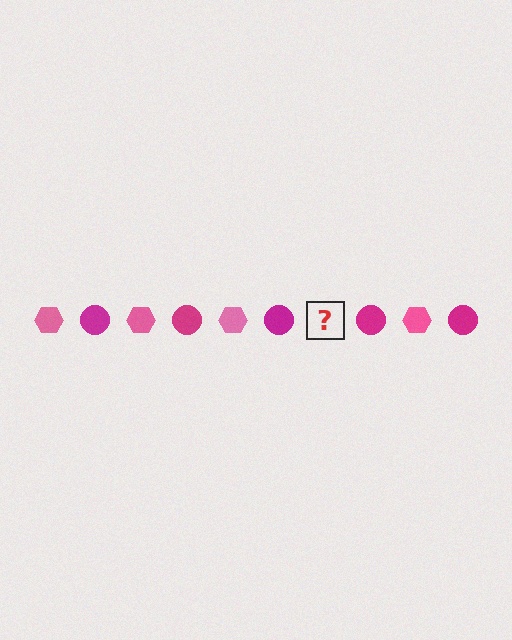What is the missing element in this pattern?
The missing element is a pink hexagon.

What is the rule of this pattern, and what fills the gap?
The rule is that the pattern alternates between pink hexagon and magenta circle. The gap should be filled with a pink hexagon.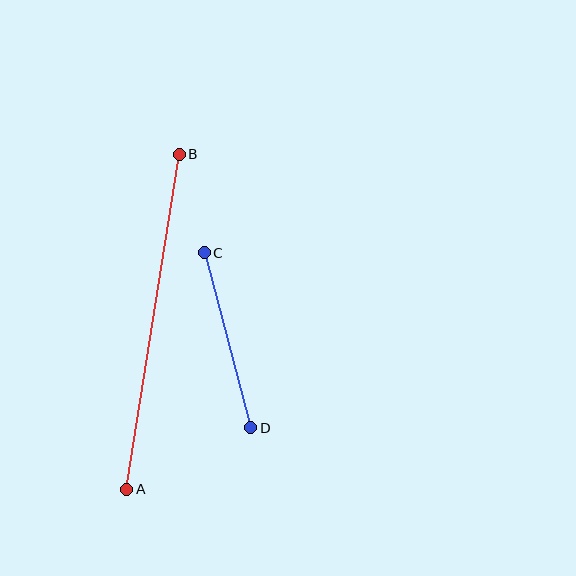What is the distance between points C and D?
The distance is approximately 181 pixels.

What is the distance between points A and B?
The distance is approximately 339 pixels.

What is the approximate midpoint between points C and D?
The midpoint is at approximately (228, 340) pixels.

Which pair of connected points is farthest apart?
Points A and B are farthest apart.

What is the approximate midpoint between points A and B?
The midpoint is at approximately (153, 322) pixels.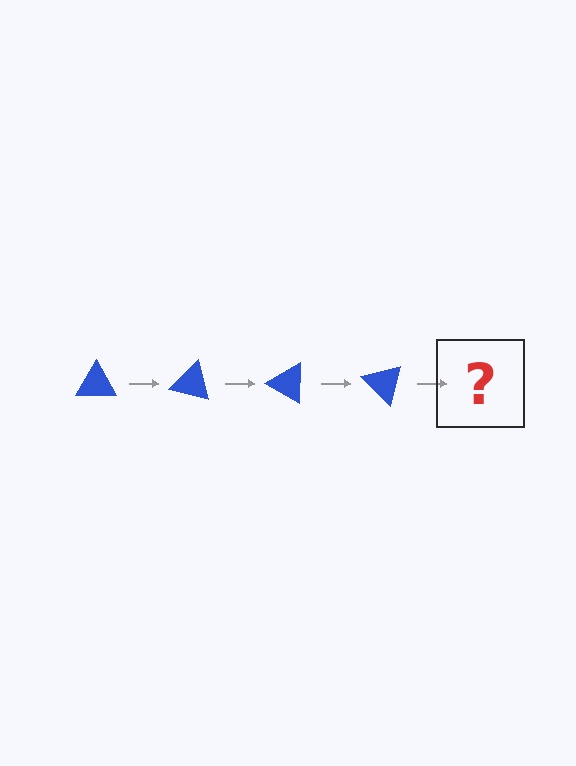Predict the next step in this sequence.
The next step is a blue triangle rotated 60 degrees.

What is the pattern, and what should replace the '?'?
The pattern is that the triangle rotates 15 degrees each step. The '?' should be a blue triangle rotated 60 degrees.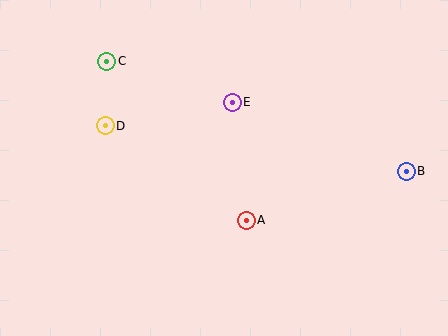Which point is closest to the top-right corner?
Point B is closest to the top-right corner.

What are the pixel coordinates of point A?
Point A is at (246, 220).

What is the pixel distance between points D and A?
The distance between D and A is 170 pixels.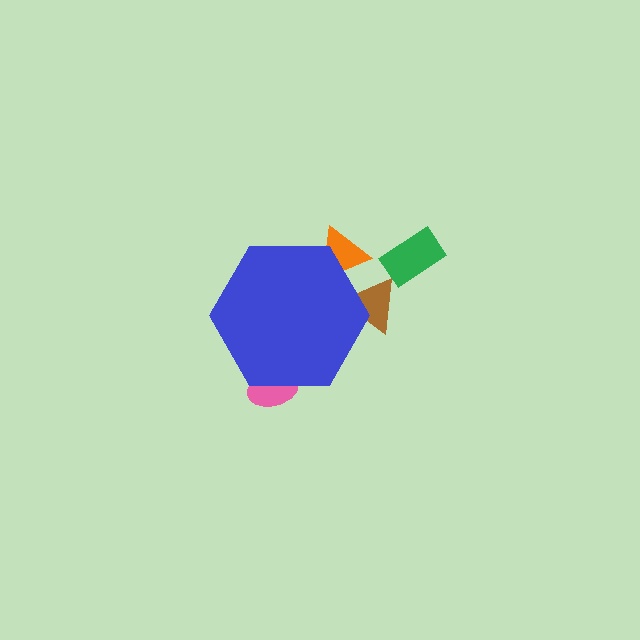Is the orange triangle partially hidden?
Yes, the orange triangle is partially hidden behind the blue hexagon.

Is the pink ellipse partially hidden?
Yes, the pink ellipse is partially hidden behind the blue hexagon.